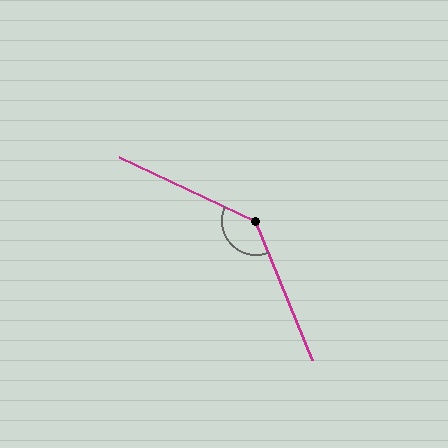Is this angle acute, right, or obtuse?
It is obtuse.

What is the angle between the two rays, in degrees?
Approximately 137 degrees.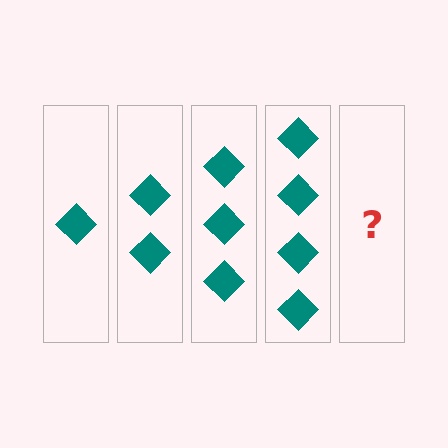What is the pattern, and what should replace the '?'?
The pattern is that each step adds one more diamond. The '?' should be 5 diamonds.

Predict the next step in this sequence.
The next step is 5 diamonds.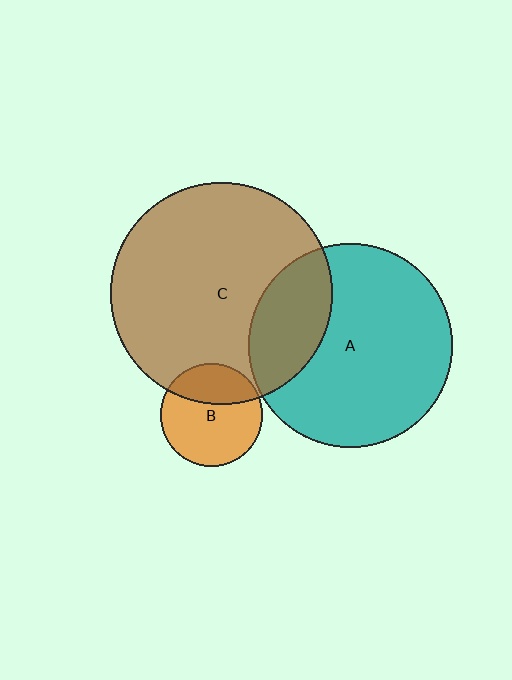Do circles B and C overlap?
Yes.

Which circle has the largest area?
Circle C (brown).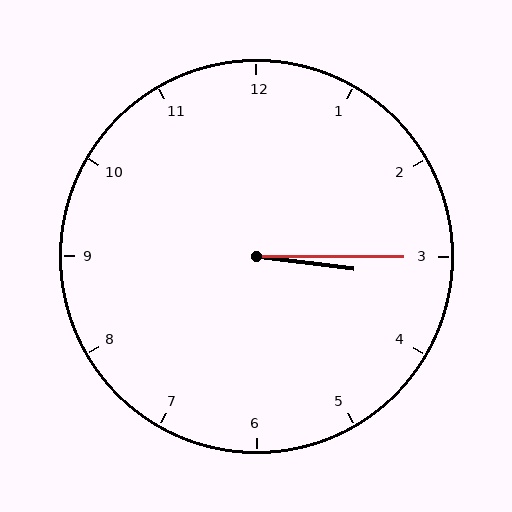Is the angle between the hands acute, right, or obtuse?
It is acute.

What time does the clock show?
3:15.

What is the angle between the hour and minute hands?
Approximately 8 degrees.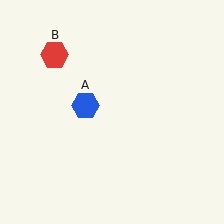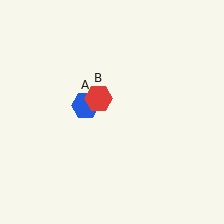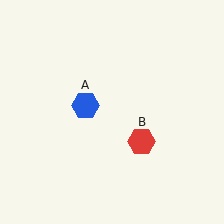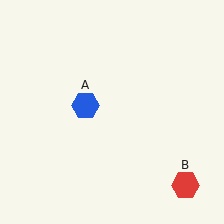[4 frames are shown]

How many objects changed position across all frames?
1 object changed position: red hexagon (object B).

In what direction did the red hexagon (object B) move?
The red hexagon (object B) moved down and to the right.